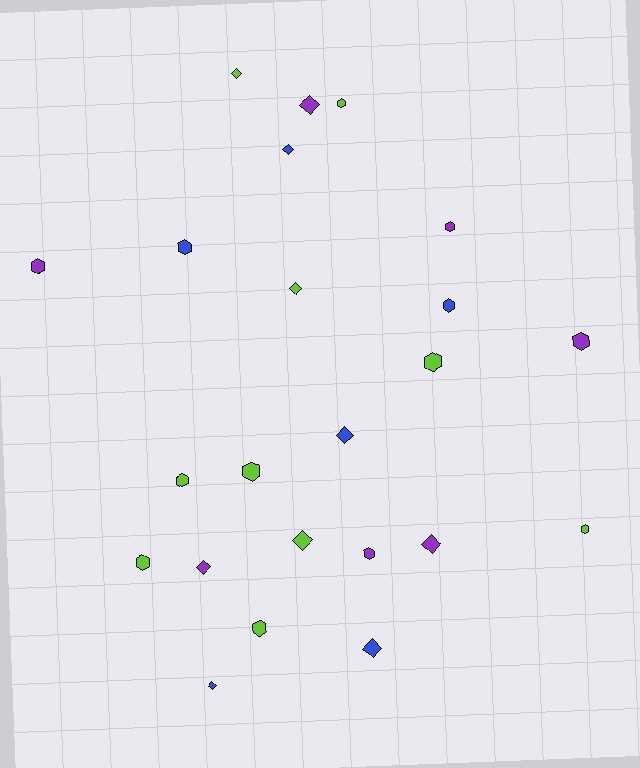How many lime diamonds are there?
There are 3 lime diamonds.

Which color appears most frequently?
Lime, with 10 objects.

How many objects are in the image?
There are 23 objects.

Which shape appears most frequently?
Hexagon, with 13 objects.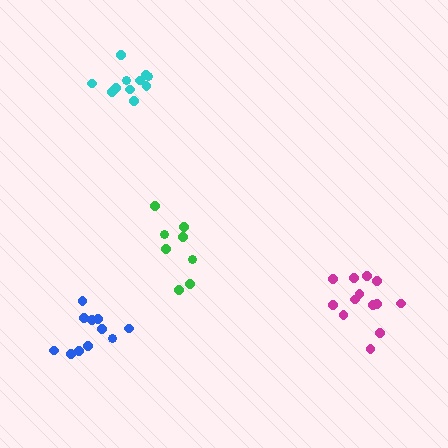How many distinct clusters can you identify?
There are 4 distinct clusters.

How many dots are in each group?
Group 1: 13 dots, Group 2: 8 dots, Group 3: 11 dots, Group 4: 12 dots (44 total).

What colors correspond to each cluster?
The clusters are colored: magenta, green, cyan, blue.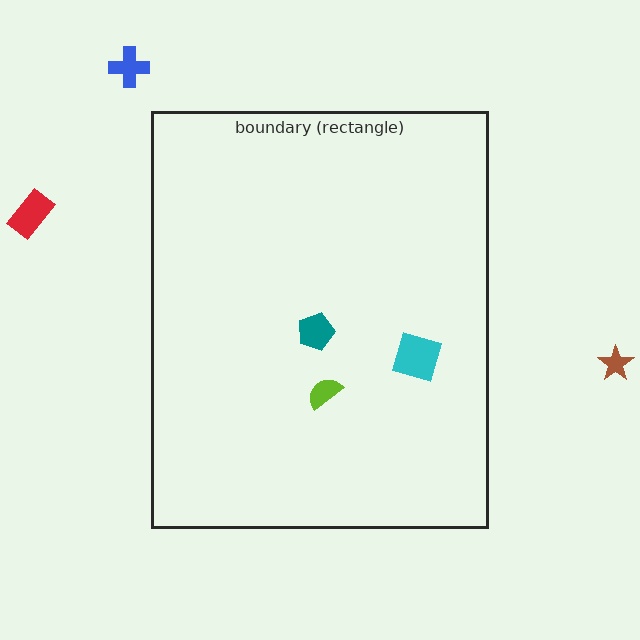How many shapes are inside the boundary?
3 inside, 3 outside.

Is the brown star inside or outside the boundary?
Outside.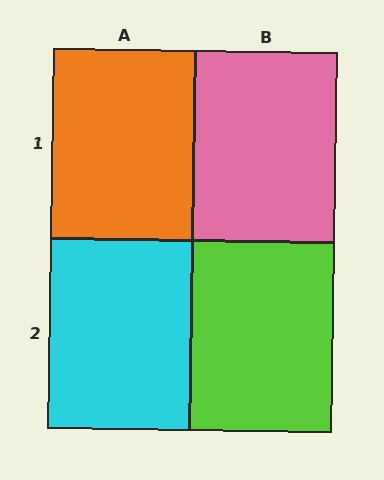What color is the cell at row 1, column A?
Orange.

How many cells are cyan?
1 cell is cyan.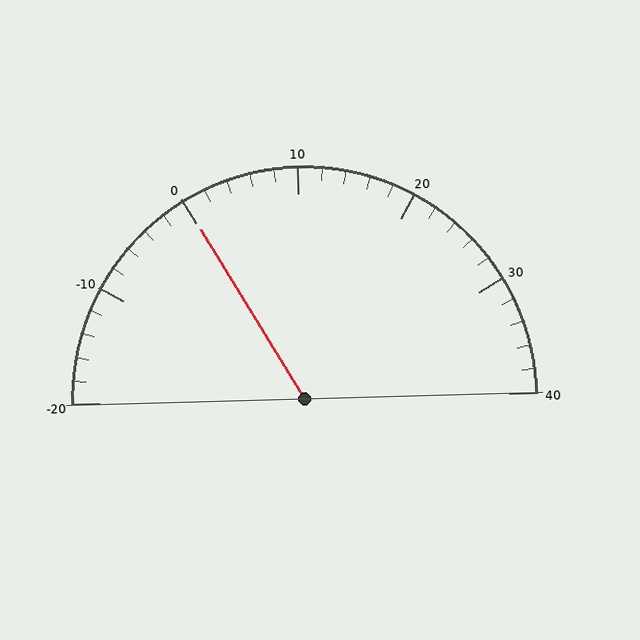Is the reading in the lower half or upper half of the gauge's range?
The reading is in the lower half of the range (-20 to 40).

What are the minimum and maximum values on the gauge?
The gauge ranges from -20 to 40.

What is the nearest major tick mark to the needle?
The nearest major tick mark is 0.